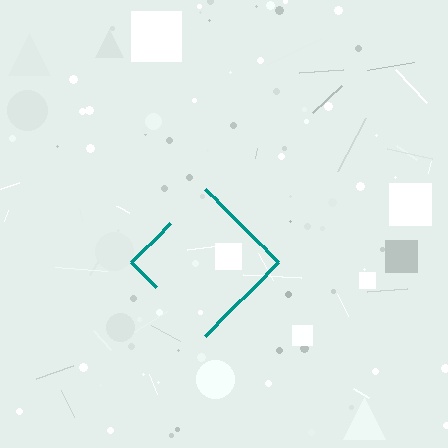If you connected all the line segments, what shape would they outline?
They would outline a diamond.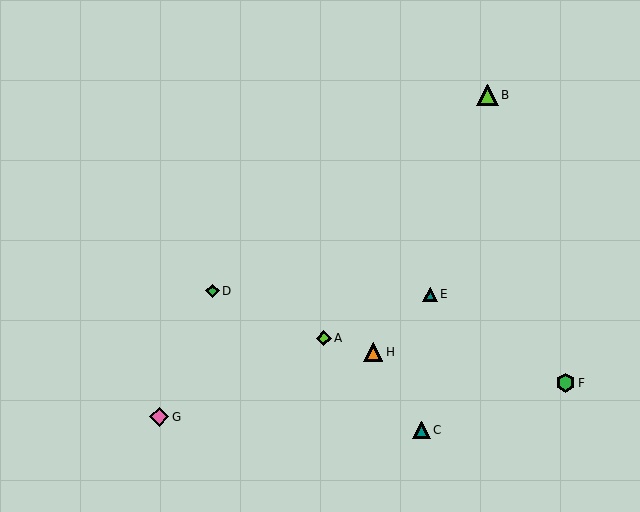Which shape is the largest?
The lime triangle (labeled B) is the largest.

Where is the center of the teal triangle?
The center of the teal triangle is at (422, 430).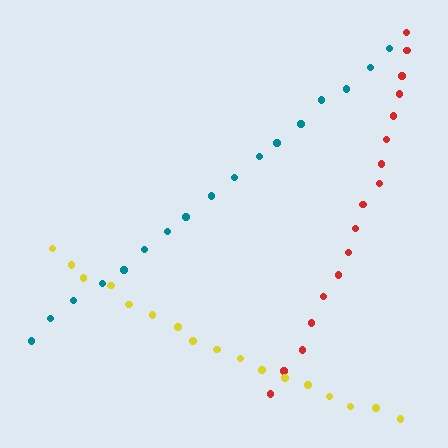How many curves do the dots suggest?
There are 3 distinct paths.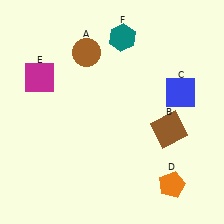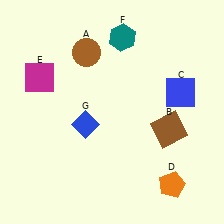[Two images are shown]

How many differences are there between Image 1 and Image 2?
There is 1 difference between the two images.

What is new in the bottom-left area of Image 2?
A blue diamond (G) was added in the bottom-left area of Image 2.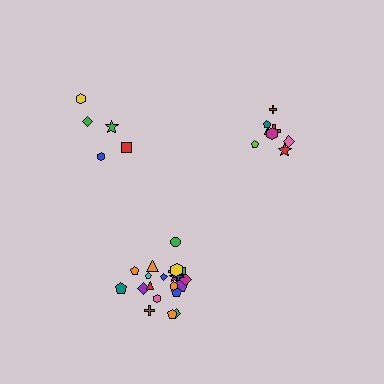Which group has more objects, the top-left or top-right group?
The top-right group.